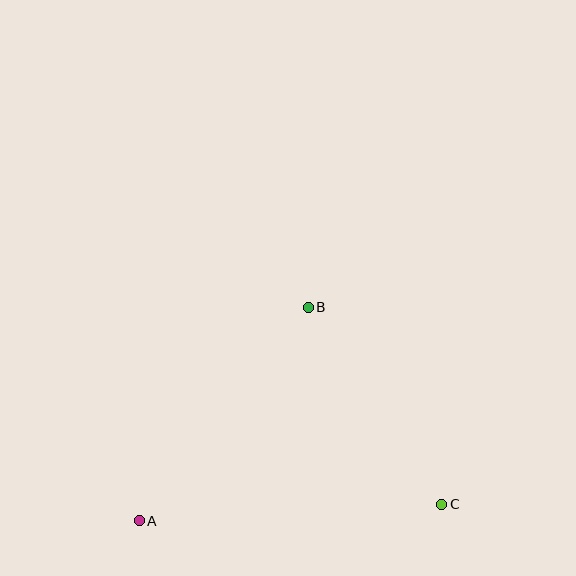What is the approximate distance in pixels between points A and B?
The distance between A and B is approximately 272 pixels.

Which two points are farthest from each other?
Points A and C are farthest from each other.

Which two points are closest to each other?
Points B and C are closest to each other.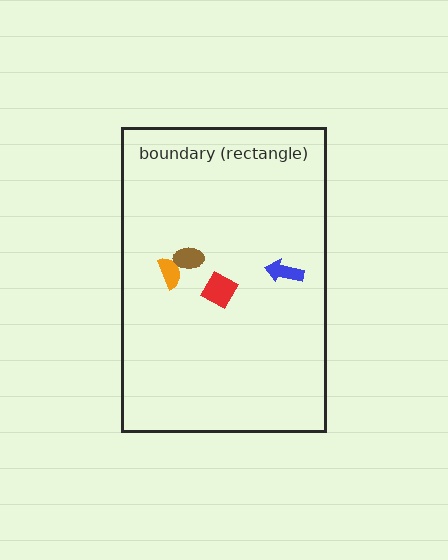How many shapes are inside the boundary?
4 inside, 0 outside.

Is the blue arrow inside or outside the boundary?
Inside.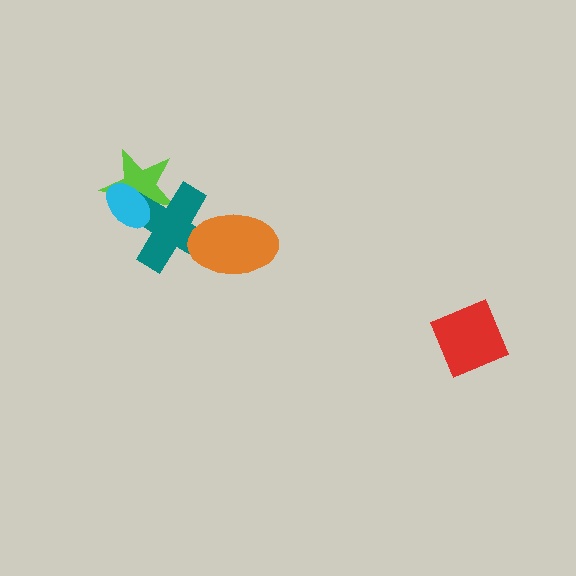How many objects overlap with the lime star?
2 objects overlap with the lime star.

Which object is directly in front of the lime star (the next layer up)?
The teal cross is directly in front of the lime star.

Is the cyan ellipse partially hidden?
No, no other shape covers it.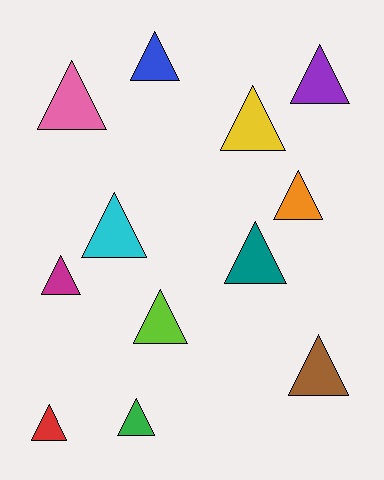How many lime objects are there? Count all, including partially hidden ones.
There is 1 lime object.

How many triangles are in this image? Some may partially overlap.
There are 12 triangles.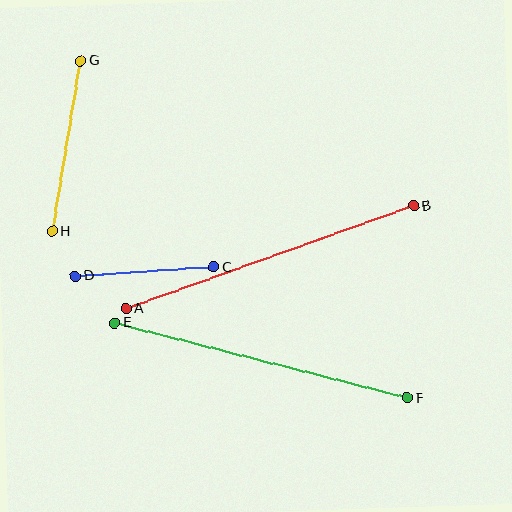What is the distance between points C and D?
The distance is approximately 139 pixels.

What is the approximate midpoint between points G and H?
The midpoint is at approximately (66, 146) pixels.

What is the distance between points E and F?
The distance is approximately 302 pixels.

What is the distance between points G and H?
The distance is approximately 173 pixels.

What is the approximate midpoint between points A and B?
The midpoint is at approximately (270, 257) pixels.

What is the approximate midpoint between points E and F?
The midpoint is at approximately (261, 361) pixels.